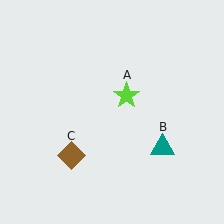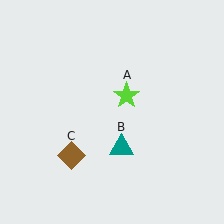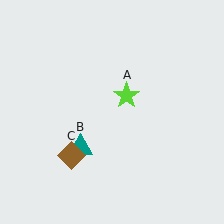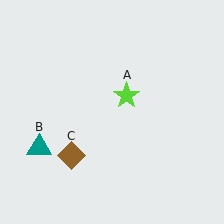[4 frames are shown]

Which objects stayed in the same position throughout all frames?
Lime star (object A) and brown diamond (object C) remained stationary.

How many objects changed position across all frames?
1 object changed position: teal triangle (object B).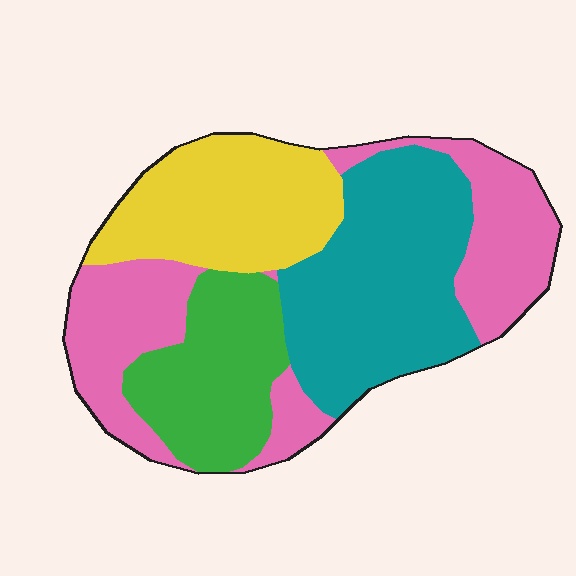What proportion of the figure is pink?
Pink covers 30% of the figure.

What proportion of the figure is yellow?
Yellow takes up between a sixth and a third of the figure.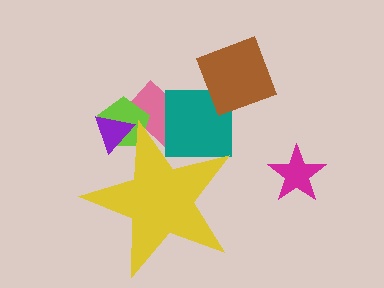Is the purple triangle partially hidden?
Yes, the purple triangle is partially hidden behind the yellow star.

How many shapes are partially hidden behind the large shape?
4 shapes are partially hidden.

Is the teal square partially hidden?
Yes, the teal square is partially hidden behind the yellow star.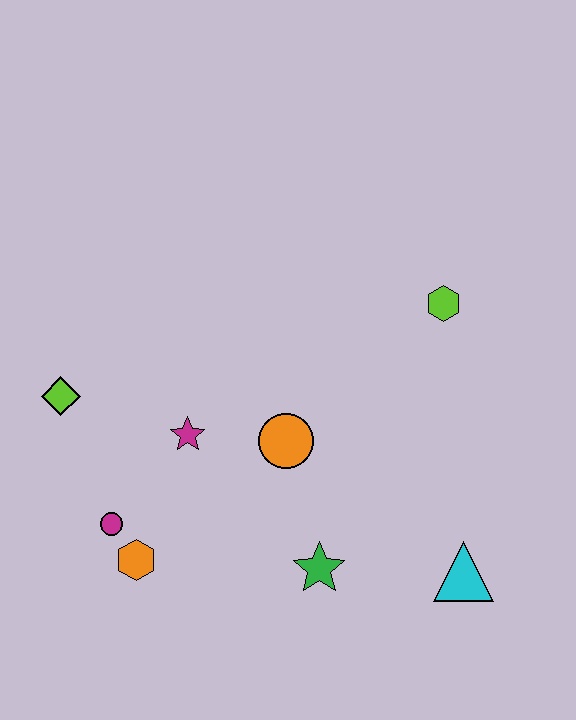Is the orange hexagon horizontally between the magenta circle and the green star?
Yes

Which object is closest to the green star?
The orange circle is closest to the green star.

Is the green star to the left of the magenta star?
No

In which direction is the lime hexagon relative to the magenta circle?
The lime hexagon is to the right of the magenta circle.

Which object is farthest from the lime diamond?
The cyan triangle is farthest from the lime diamond.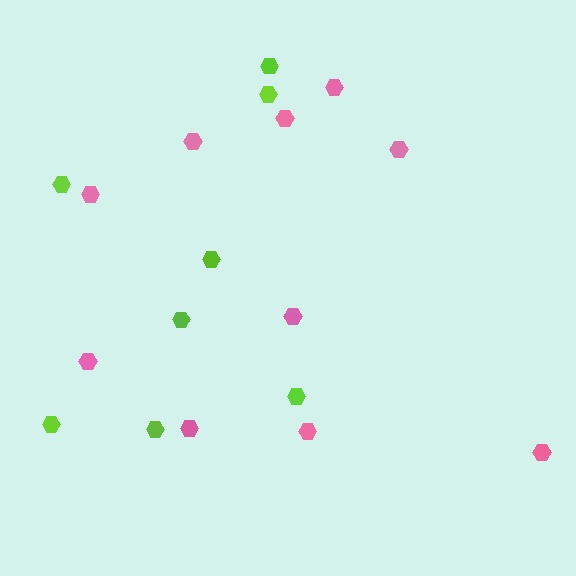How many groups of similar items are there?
There are 2 groups: one group of pink hexagons (10) and one group of lime hexagons (8).